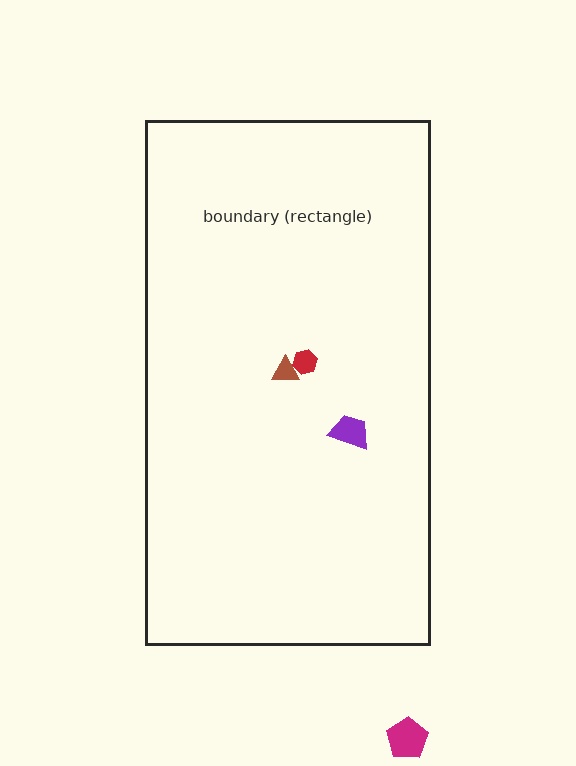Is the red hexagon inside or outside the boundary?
Inside.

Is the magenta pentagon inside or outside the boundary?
Outside.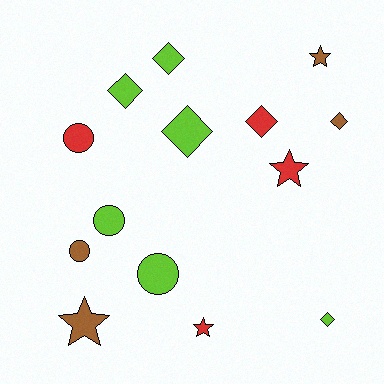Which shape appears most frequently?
Diamond, with 6 objects.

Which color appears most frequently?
Lime, with 6 objects.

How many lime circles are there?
There are 2 lime circles.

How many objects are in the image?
There are 14 objects.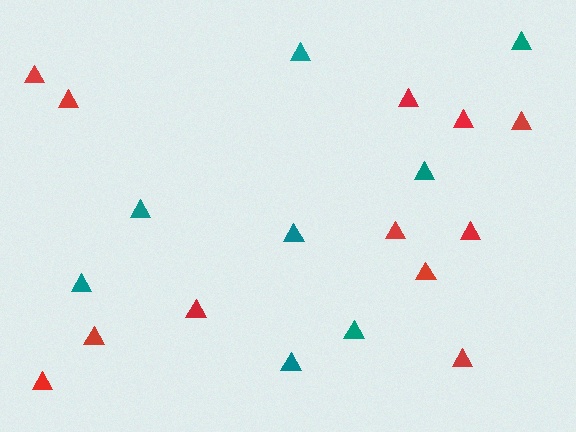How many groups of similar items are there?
There are 2 groups: one group of red triangles (12) and one group of teal triangles (8).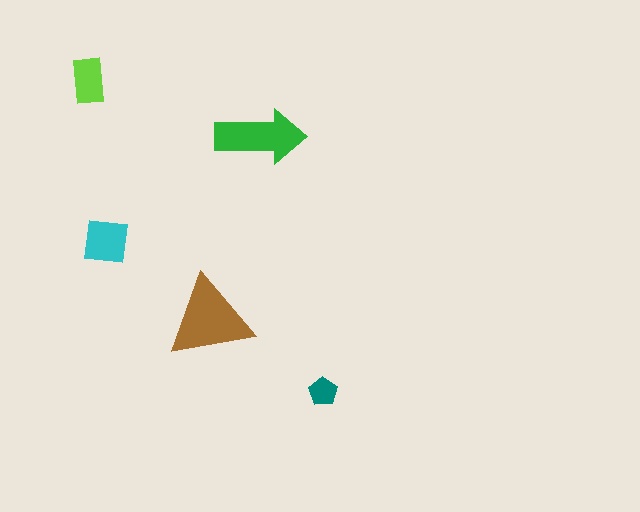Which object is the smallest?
The teal pentagon.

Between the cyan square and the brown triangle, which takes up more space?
The brown triangle.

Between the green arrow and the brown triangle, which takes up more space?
The brown triangle.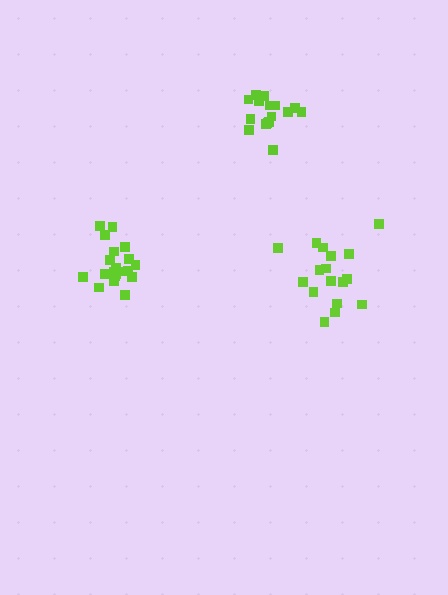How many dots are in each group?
Group 1: 20 dots, Group 2: 17 dots, Group 3: 16 dots (53 total).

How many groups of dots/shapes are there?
There are 3 groups.